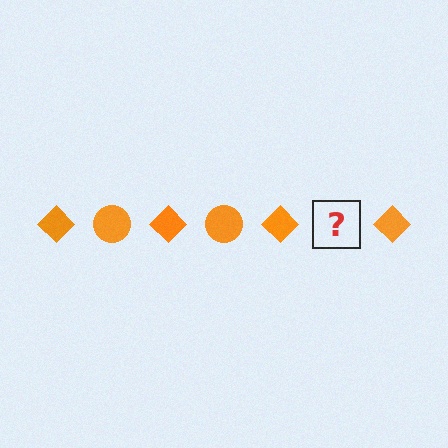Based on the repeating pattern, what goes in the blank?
The blank should be an orange circle.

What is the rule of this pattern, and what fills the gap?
The rule is that the pattern cycles through diamond, circle shapes in orange. The gap should be filled with an orange circle.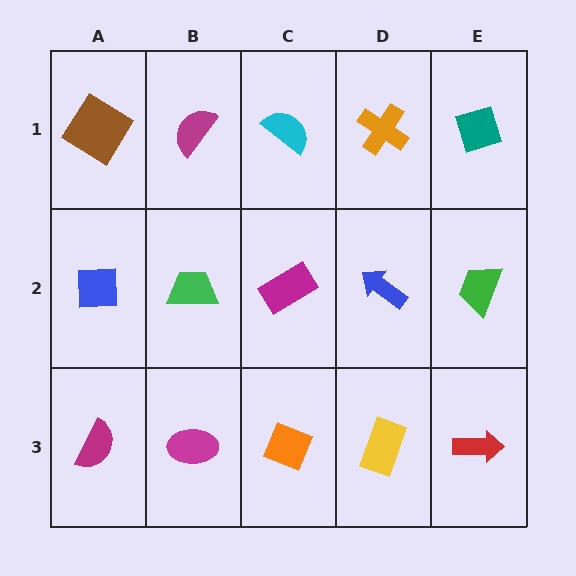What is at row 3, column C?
An orange diamond.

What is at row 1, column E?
A teal diamond.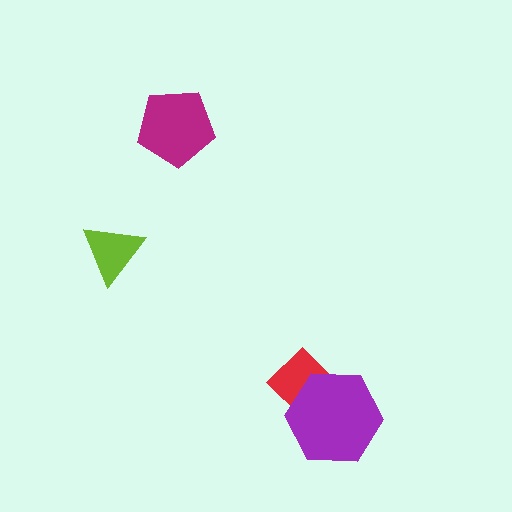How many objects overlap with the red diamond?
1 object overlaps with the red diamond.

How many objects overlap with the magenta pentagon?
0 objects overlap with the magenta pentagon.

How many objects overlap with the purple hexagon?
1 object overlaps with the purple hexagon.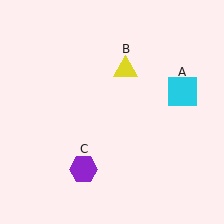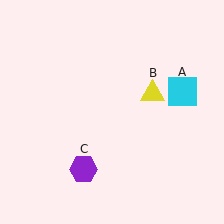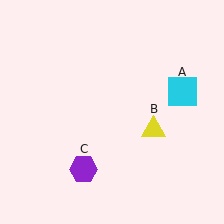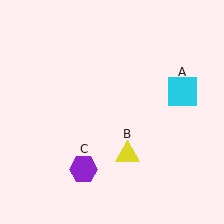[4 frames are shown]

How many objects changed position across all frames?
1 object changed position: yellow triangle (object B).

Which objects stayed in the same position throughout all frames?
Cyan square (object A) and purple hexagon (object C) remained stationary.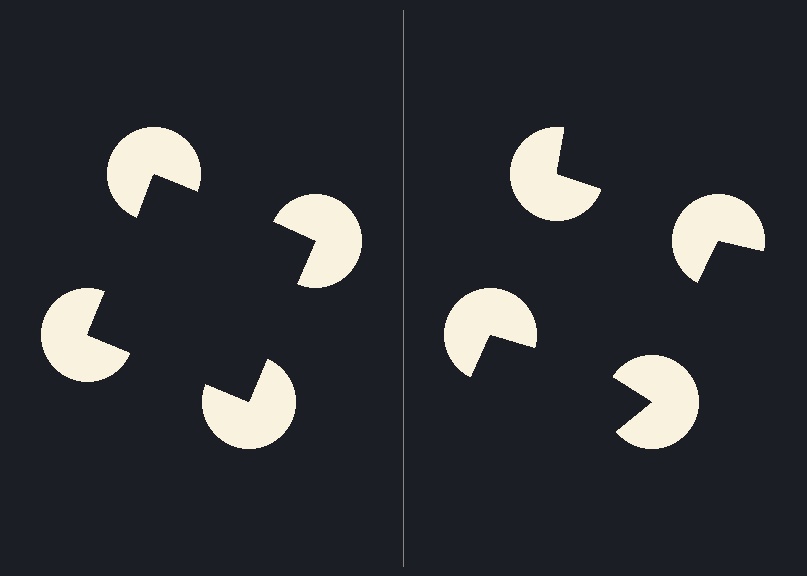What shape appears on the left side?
An illusory square.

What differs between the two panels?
The pac-man discs are positioned identically on both sides; only the wedge orientations differ. On the left they align to a square; on the right they are misaligned.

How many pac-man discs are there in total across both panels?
8 — 4 on each side.